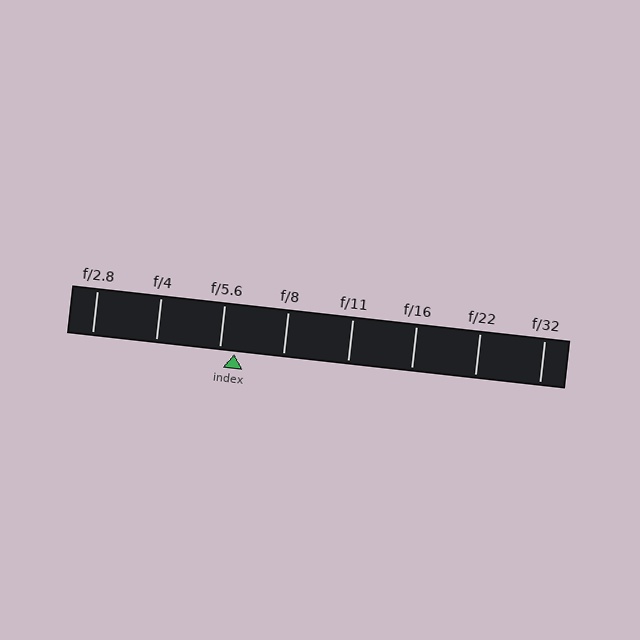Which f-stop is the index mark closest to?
The index mark is closest to f/5.6.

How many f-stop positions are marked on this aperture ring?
There are 8 f-stop positions marked.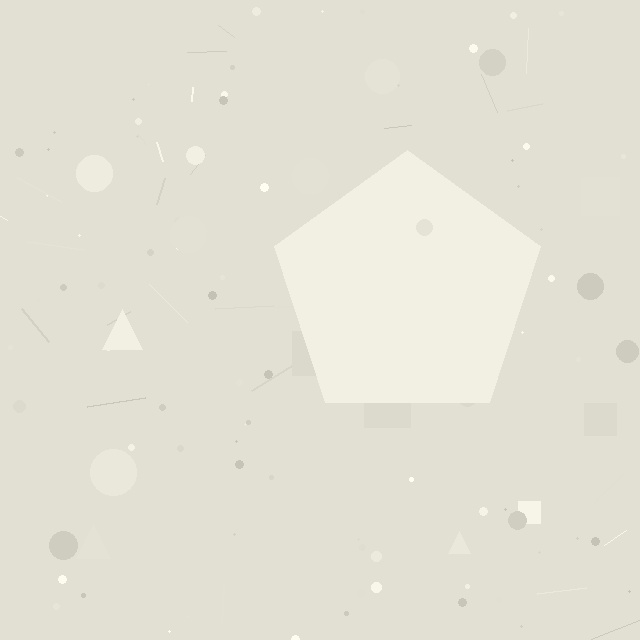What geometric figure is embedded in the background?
A pentagon is embedded in the background.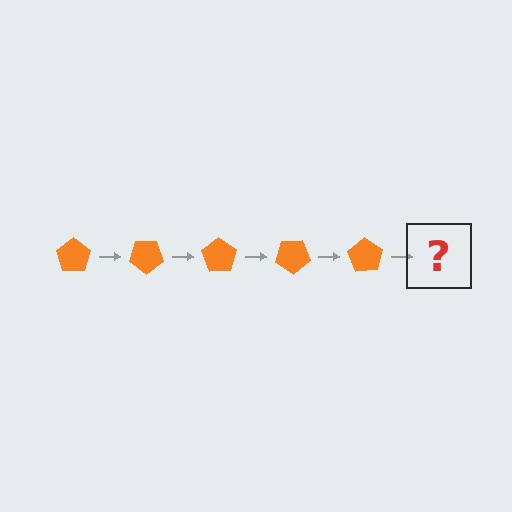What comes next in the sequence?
The next element should be an orange pentagon rotated 175 degrees.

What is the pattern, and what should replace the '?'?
The pattern is that the pentagon rotates 35 degrees each step. The '?' should be an orange pentagon rotated 175 degrees.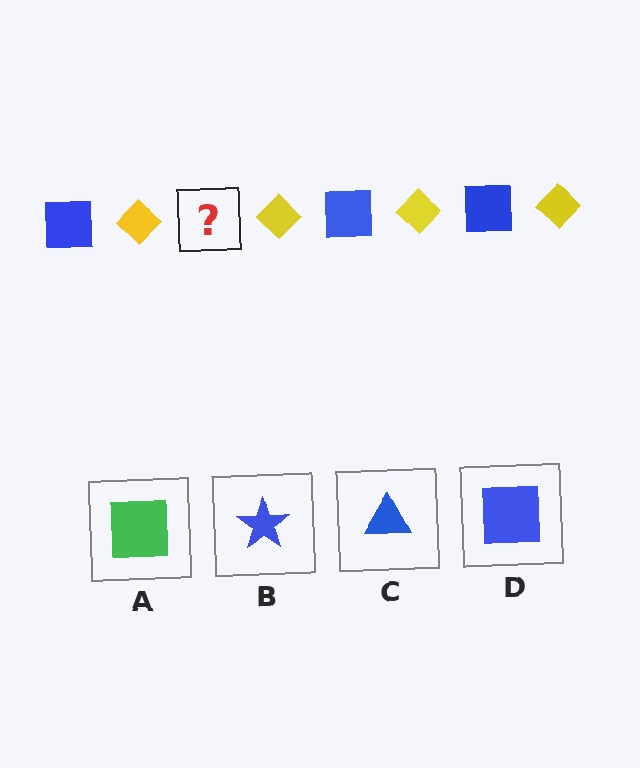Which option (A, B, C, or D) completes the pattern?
D.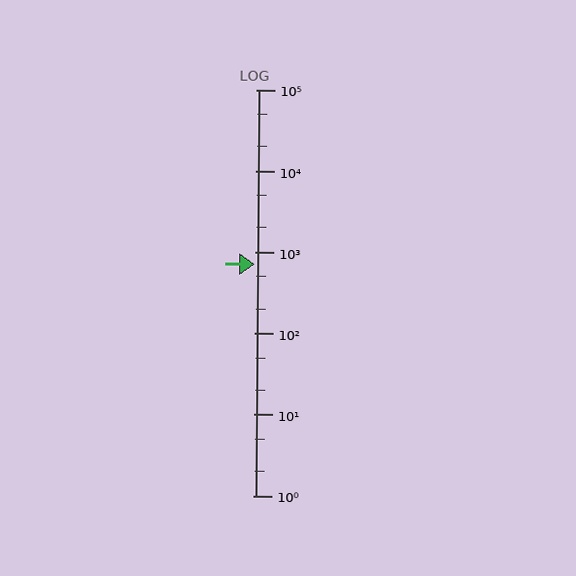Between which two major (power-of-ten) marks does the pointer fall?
The pointer is between 100 and 1000.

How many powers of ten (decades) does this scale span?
The scale spans 5 decades, from 1 to 100000.